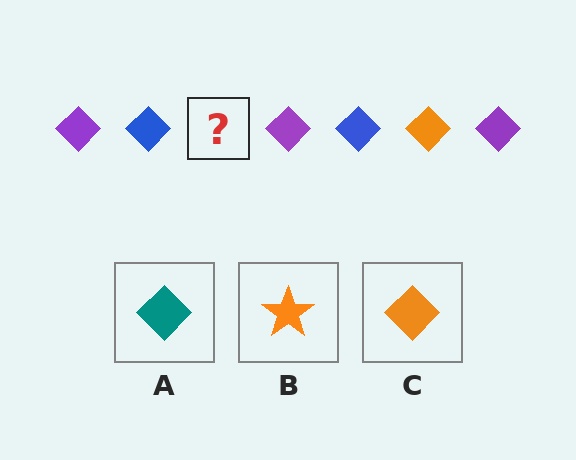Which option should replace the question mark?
Option C.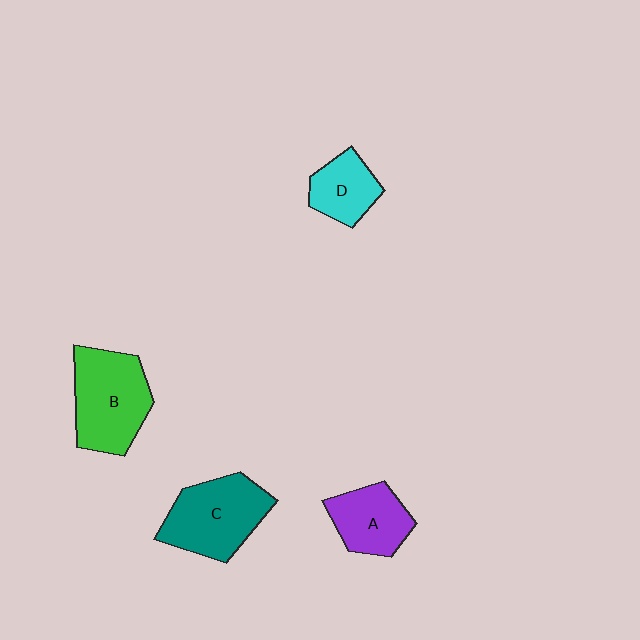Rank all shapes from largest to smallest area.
From largest to smallest: B (green), C (teal), A (purple), D (cyan).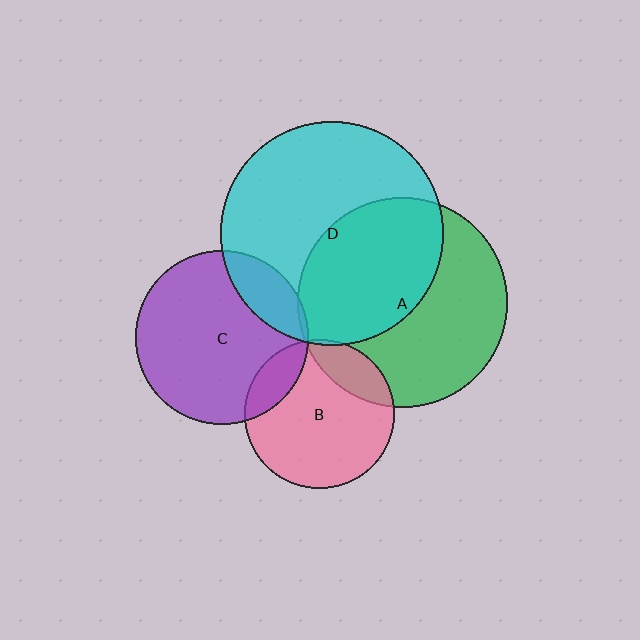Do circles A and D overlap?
Yes.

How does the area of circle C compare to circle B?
Approximately 1.4 times.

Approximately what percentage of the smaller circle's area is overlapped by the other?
Approximately 45%.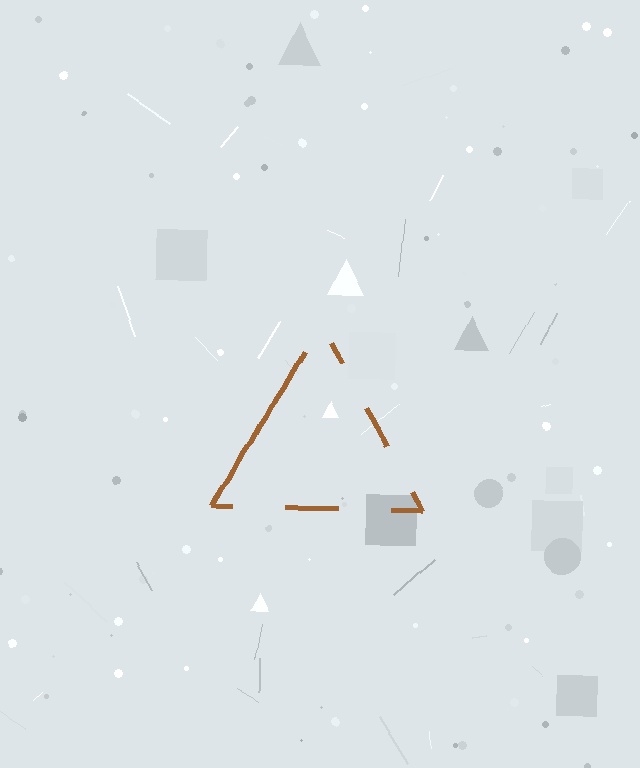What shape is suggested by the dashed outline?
The dashed outline suggests a triangle.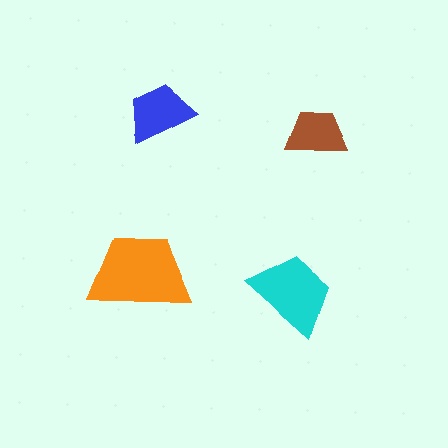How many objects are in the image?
There are 4 objects in the image.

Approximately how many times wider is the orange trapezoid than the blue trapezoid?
About 1.5 times wider.